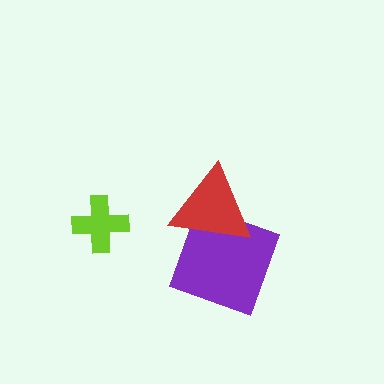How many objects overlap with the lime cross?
0 objects overlap with the lime cross.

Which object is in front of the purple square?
The red triangle is in front of the purple square.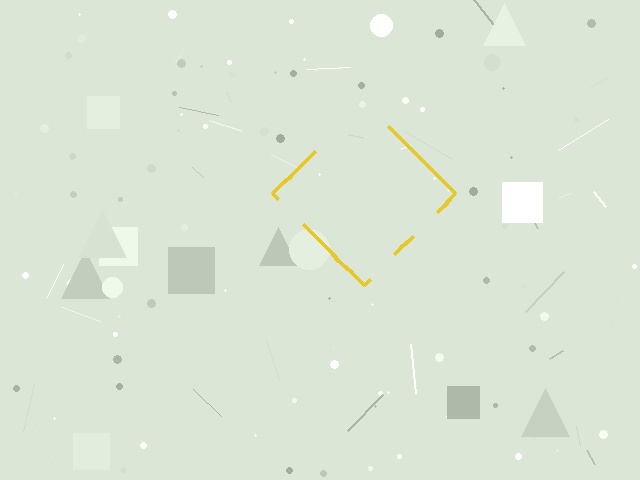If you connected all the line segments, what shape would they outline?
They would outline a diamond.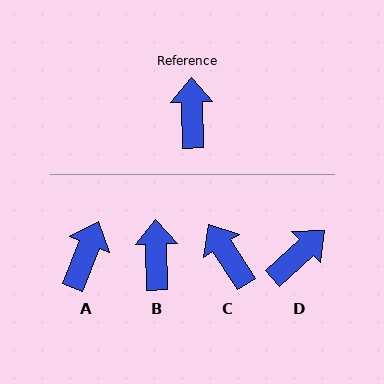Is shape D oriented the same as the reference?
No, it is off by about 49 degrees.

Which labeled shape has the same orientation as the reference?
B.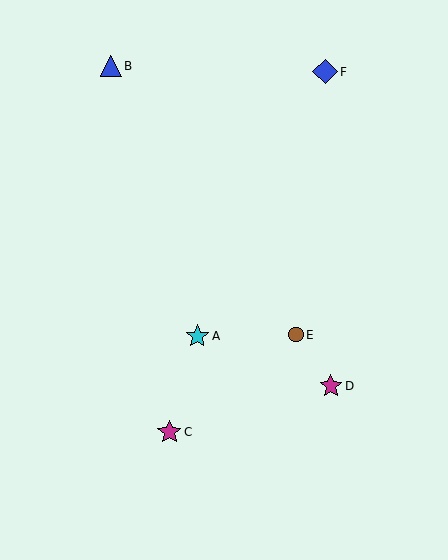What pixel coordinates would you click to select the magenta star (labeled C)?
Click at (169, 432) to select the magenta star C.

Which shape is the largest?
The blue diamond (labeled F) is the largest.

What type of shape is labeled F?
Shape F is a blue diamond.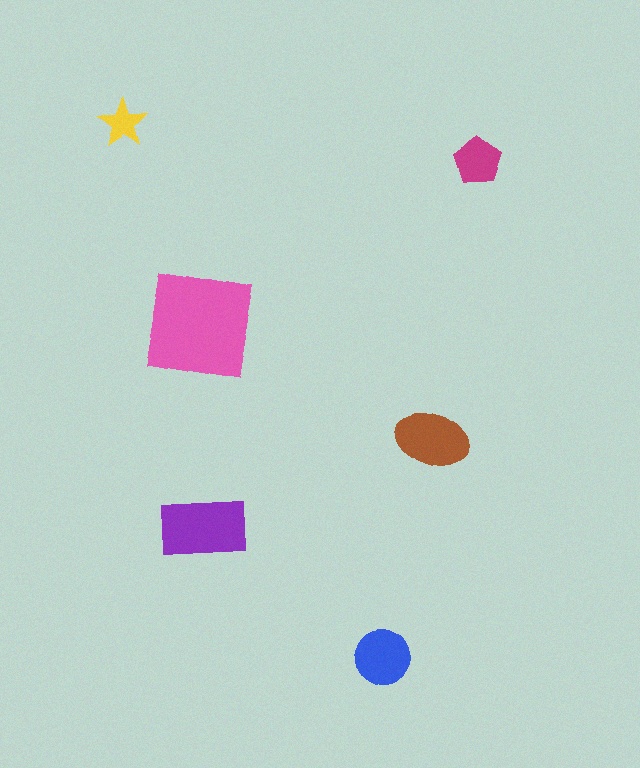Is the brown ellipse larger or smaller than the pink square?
Smaller.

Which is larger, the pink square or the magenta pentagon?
The pink square.